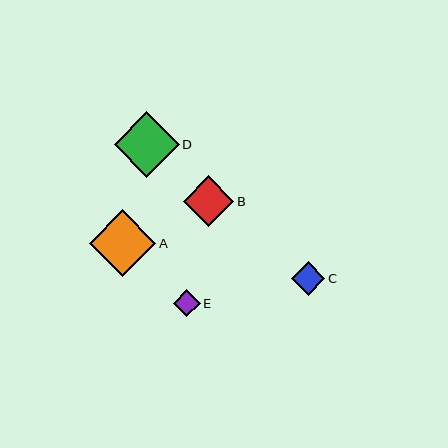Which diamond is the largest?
Diamond A is the largest with a size of approximately 67 pixels.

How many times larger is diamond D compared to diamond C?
Diamond D is approximately 2.0 times the size of diamond C.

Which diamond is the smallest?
Diamond E is the smallest with a size of approximately 27 pixels.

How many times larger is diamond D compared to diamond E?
Diamond D is approximately 2.4 times the size of diamond E.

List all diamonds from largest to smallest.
From largest to smallest: A, D, B, C, E.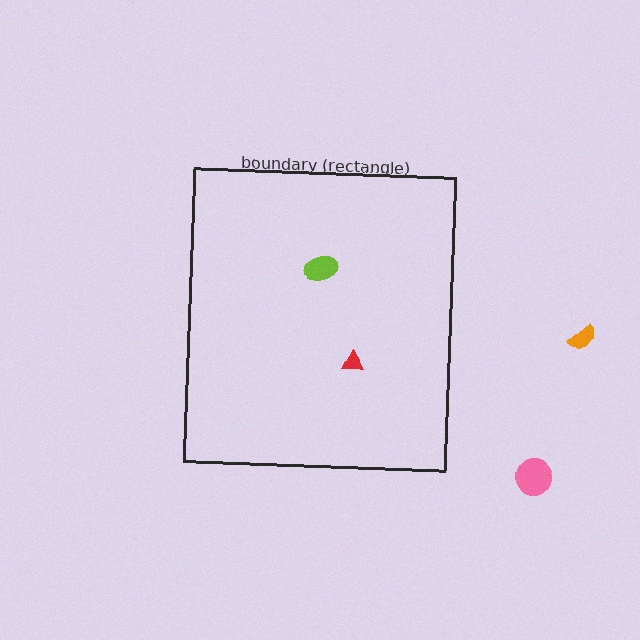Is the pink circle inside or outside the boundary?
Outside.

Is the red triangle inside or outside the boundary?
Inside.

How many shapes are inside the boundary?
2 inside, 2 outside.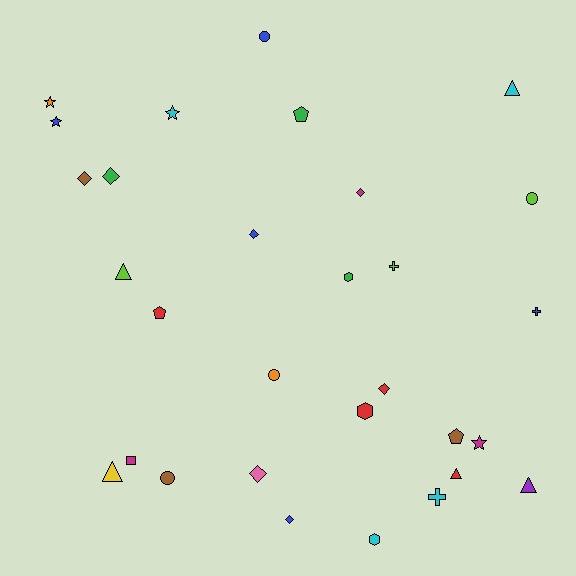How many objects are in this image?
There are 30 objects.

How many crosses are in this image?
There are 3 crosses.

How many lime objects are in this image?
There are 3 lime objects.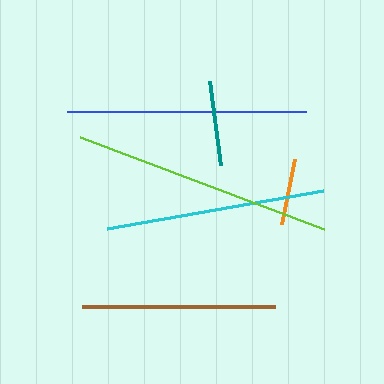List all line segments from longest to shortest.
From longest to shortest: lime, blue, cyan, brown, teal, orange.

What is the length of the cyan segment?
The cyan segment is approximately 219 pixels long.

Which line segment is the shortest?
The orange line is the shortest at approximately 65 pixels.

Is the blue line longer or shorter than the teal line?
The blue line is longer than the teal line.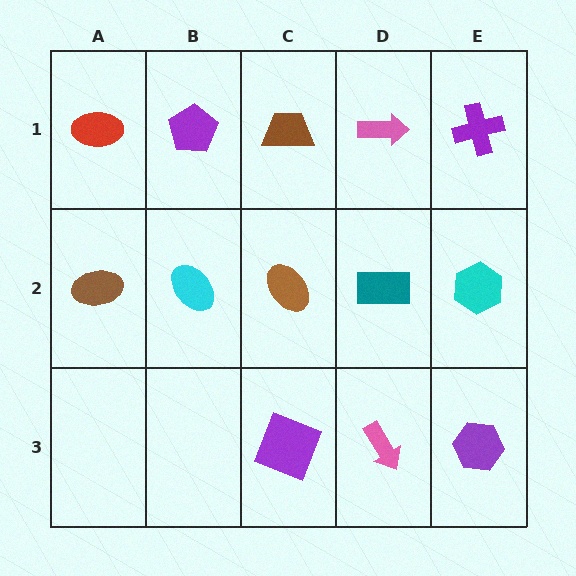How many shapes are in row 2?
5 shapes.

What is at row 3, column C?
A purple square.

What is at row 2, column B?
A cyan ellipse.